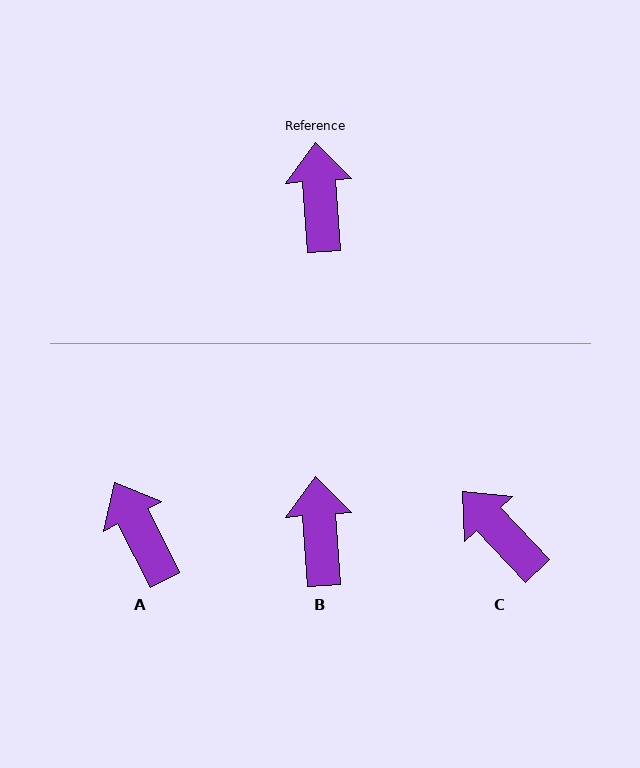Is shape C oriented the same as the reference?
No, it is off by about 39 degrees.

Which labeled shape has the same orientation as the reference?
B.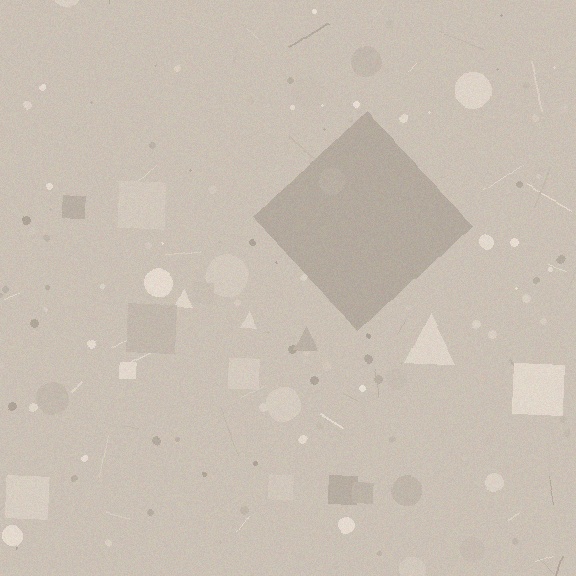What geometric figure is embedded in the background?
A diamond is embedded in the background.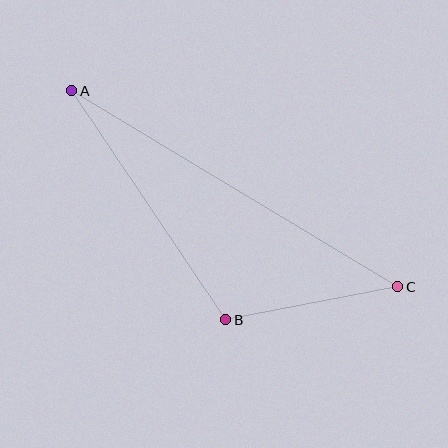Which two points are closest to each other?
Points B and C are closest to each other.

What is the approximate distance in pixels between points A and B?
The distance between A and B is approximately 276 pixels.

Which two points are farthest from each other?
Points A and C are farthest from each other.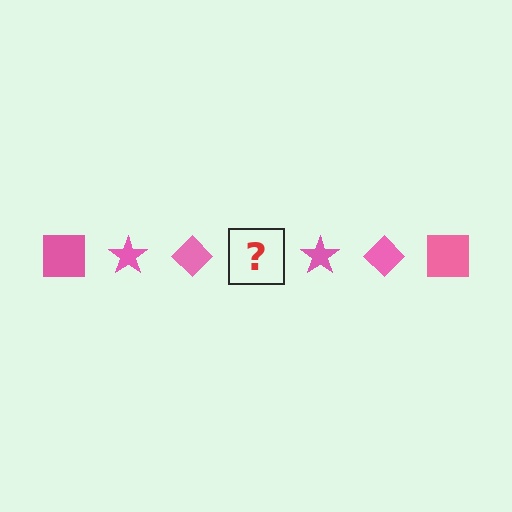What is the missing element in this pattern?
The missing element is a pink square.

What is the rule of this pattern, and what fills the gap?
The rule is that the pattern cycles through square, star, diamond shapes in pink. The gap should be filled with a pink square.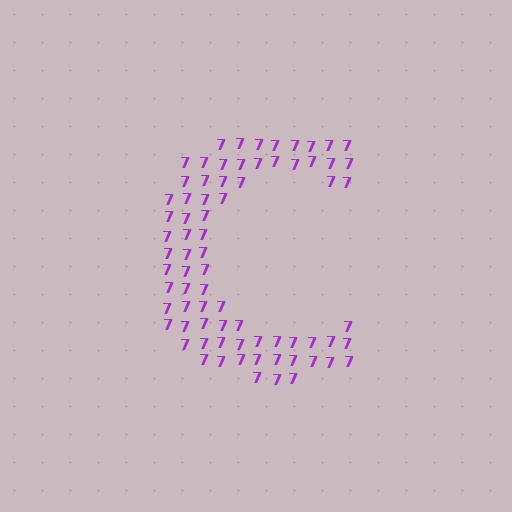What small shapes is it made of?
It is made of small digit 7's.